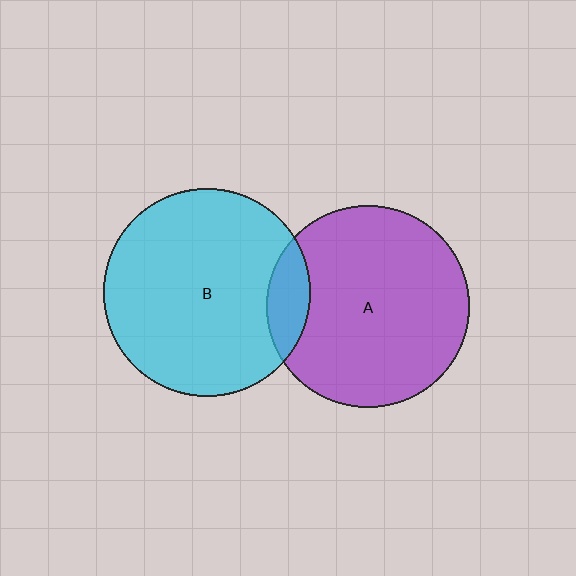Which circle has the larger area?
Circle B (cyan).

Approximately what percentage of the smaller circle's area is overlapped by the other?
Approximately 10%.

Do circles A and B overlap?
Yes.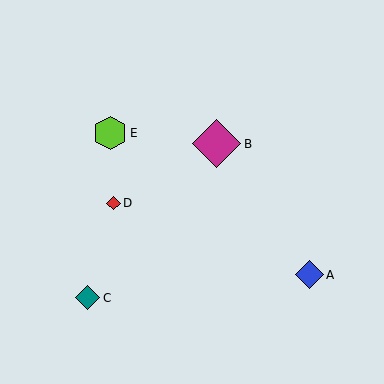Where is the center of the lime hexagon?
The center of the lime hexagon is at (110, 133).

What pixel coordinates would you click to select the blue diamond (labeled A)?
Click at (309, 275) to select the blue diamond A.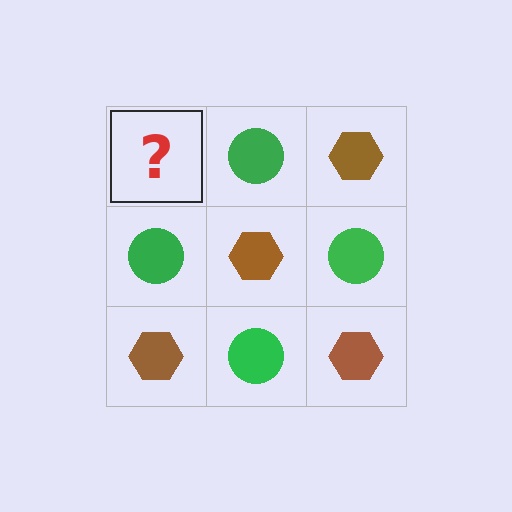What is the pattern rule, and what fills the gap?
The rule is that it alternates brown hexagon and green circle in a checkerboard pattern. The gap should be filled with a brown hexagon.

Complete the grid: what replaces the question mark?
The question mark should be replaced with a brown hexagon.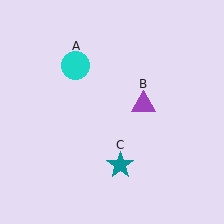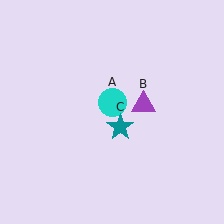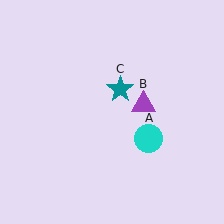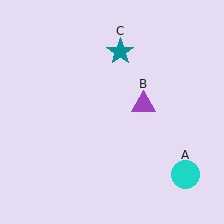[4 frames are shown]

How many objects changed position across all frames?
2 objects changed position: cyan circle (object A), teal star (object C).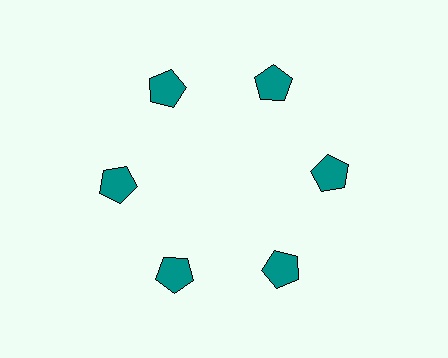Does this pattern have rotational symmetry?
Yes, this pattern has 6-fold rotational symmetry. It looks the same after rotating 60 degrees around the center.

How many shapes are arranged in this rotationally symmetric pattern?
There are 6 shapes, arranged in 6 groups of 1.